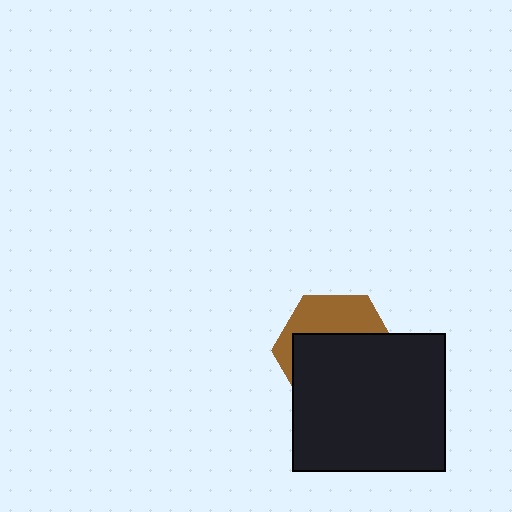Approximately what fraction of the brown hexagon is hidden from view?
Roughly 63% of the brown hexagon is hidden behind the black rectangle.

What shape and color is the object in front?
The object in front is a black rectangle.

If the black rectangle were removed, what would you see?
You would see the complete brown hexagon.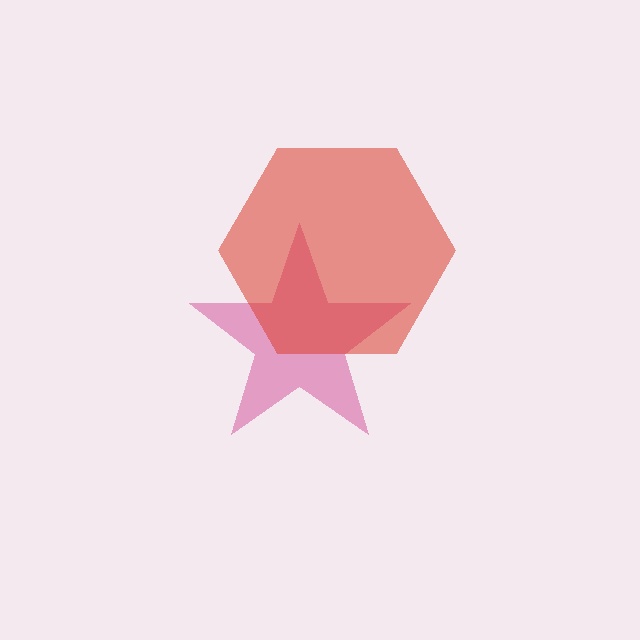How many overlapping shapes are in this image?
There are 2 overlapping shapes in the image.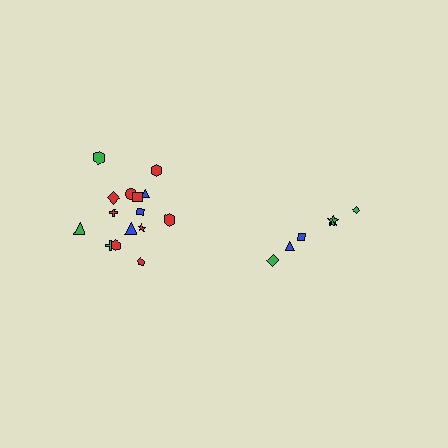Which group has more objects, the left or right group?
The left group.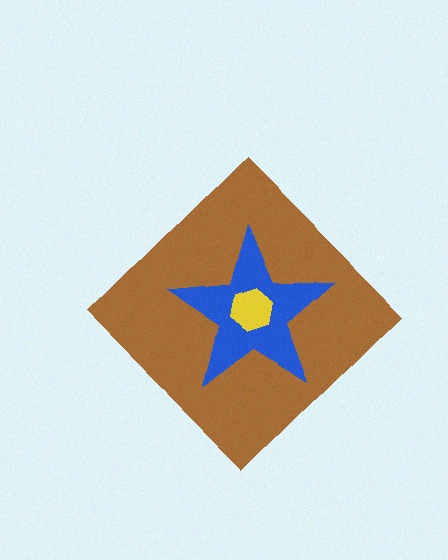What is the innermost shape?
The yellow hexagon.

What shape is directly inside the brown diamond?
The blue star.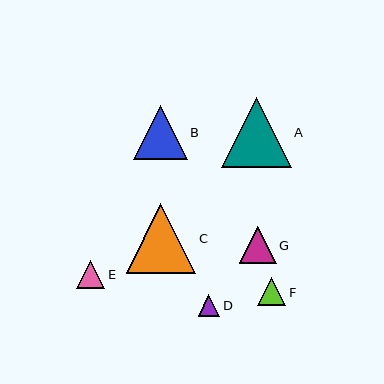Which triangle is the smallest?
Triangle D is the smallest with a size of approximately 22 pixels.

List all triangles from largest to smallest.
From largest to smallest: A, C, B, G, F, E, D.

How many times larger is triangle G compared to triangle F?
Triangle G is approximately 1.3 times the size of triangle F.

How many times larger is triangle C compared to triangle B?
Triangle C is approximately 1.3 times the size of triangle B.